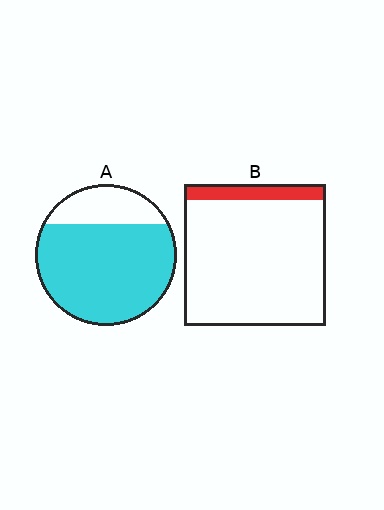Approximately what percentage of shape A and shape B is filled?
A is approximately 75% and B is approximately 10%.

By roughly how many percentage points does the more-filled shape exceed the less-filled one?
By roughly 65 percentage points (A over B).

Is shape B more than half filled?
No.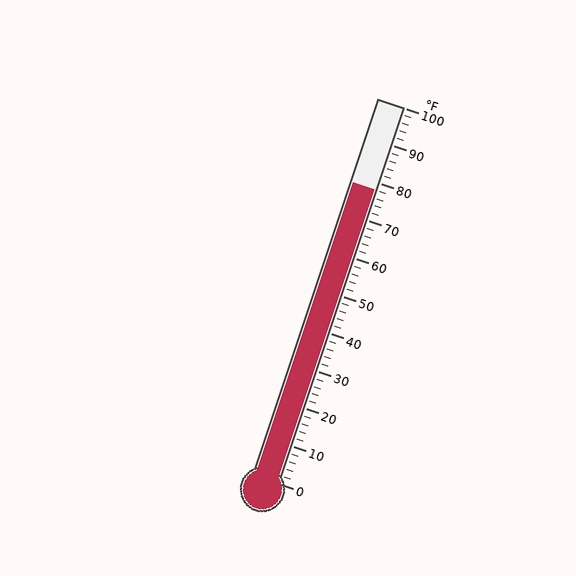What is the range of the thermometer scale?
The thermometer scale ranges from 0°F to 100°F.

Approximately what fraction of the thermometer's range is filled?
The thermometer is filled to approximately 80% of its range.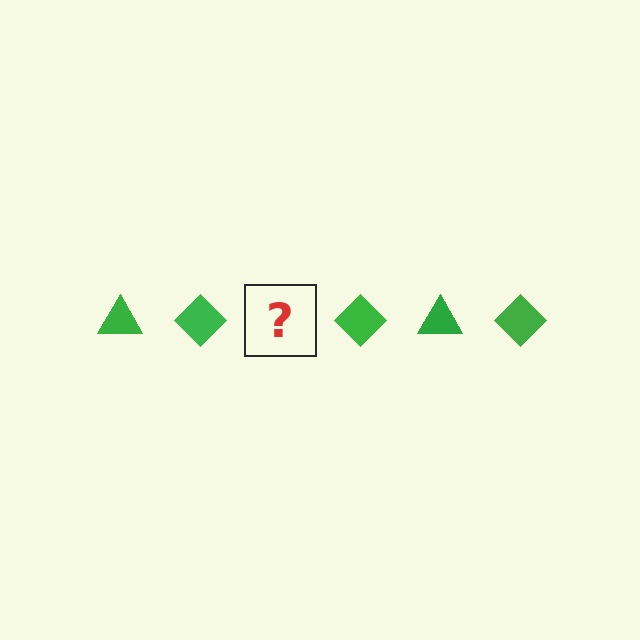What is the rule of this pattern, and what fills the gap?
The rule is that the pattern cycles through triangle, diamond shapes in green. The gap should be filled with a green triangle.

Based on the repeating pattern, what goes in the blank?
The blank should be a green triangle.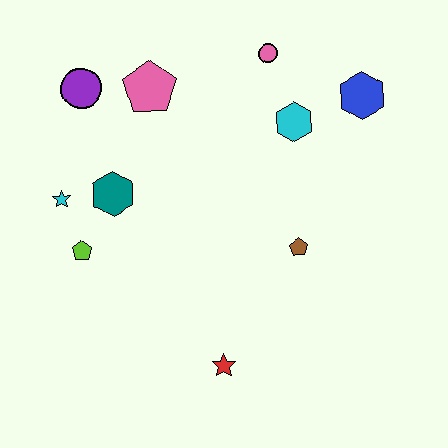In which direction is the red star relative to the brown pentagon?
The red star is below the brown pentagon.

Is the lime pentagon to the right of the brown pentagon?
No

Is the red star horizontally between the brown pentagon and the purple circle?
Yes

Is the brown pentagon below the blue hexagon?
Yes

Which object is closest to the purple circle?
The pink pentagon is closest to the purple circle.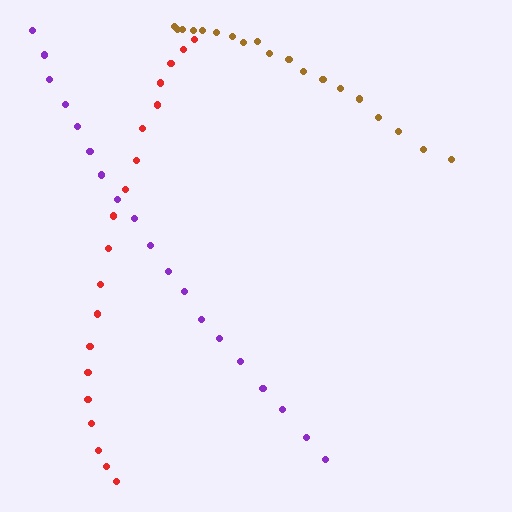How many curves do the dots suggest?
There are 3 distinct paths.